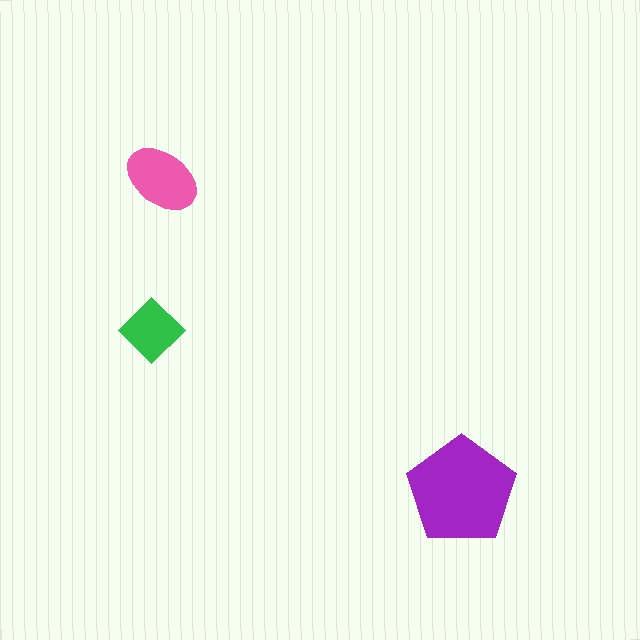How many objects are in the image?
There are 3 objects in the image.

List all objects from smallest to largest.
The green diamond, the pink ellipse, the purple pentagon.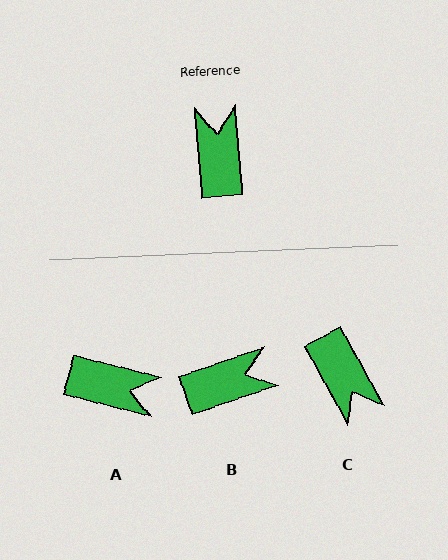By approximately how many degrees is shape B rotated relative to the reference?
Approximately 76 degrees clockwise.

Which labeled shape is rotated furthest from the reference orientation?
C, about 156 degrees away.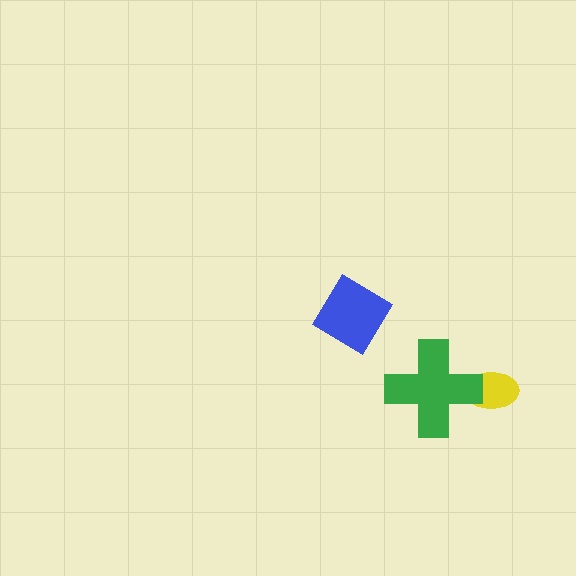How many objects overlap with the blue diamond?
0 objects overlap with the blue diamond.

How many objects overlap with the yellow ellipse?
1 object overlaps with the yellow ellipse.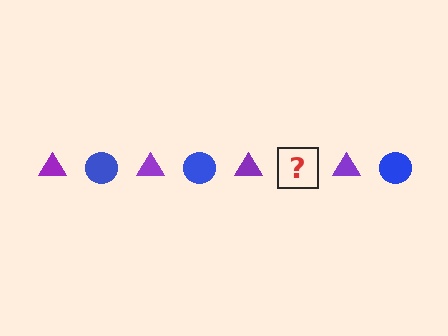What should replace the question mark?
The question mark should be replaced with a blue circle.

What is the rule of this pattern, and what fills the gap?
The rule is that the pattern alternates between purple triangle and blue circle. The gap should be filled with a blue circle.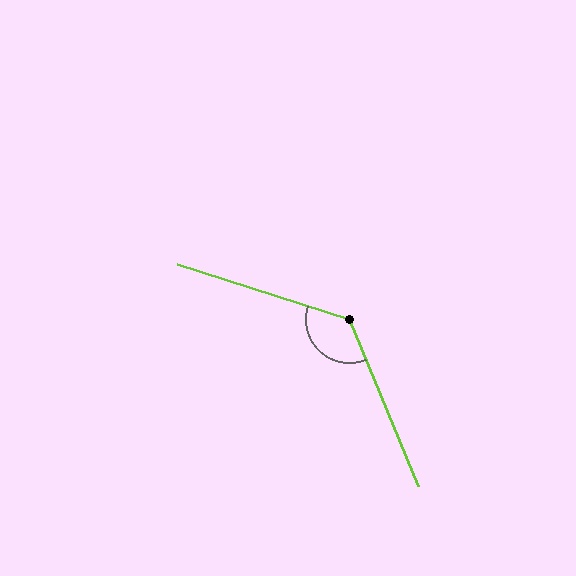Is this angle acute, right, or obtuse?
It is obtuse.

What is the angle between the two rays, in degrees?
Approximately 130 degrees.